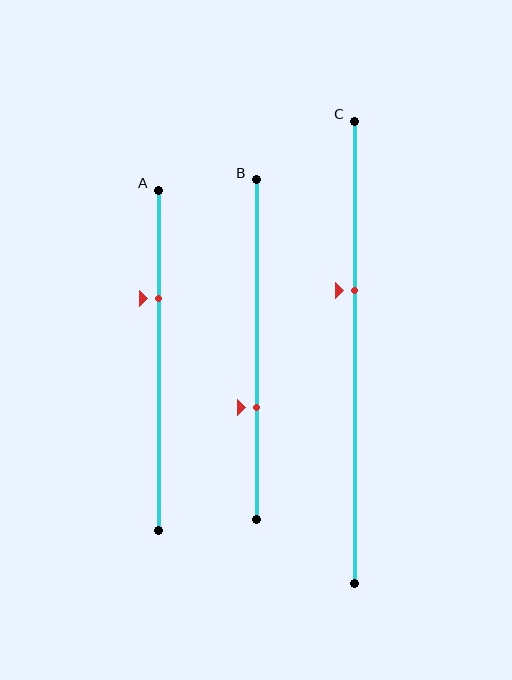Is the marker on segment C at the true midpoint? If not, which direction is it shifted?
No, the marker on segment C is shifted upward by about 13% of the segment length.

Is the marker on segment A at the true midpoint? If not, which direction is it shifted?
No, the marker on segment A is shifted upward by about 18% of the segment length.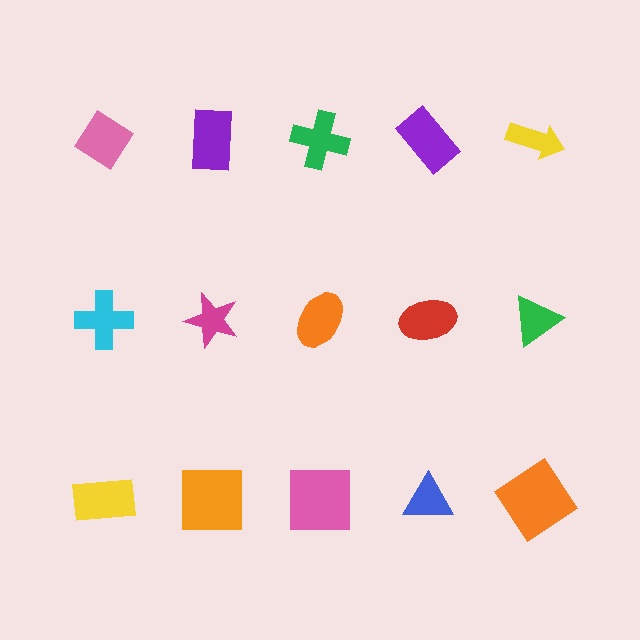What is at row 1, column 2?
A purple rectangle.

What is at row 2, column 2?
A magenta star.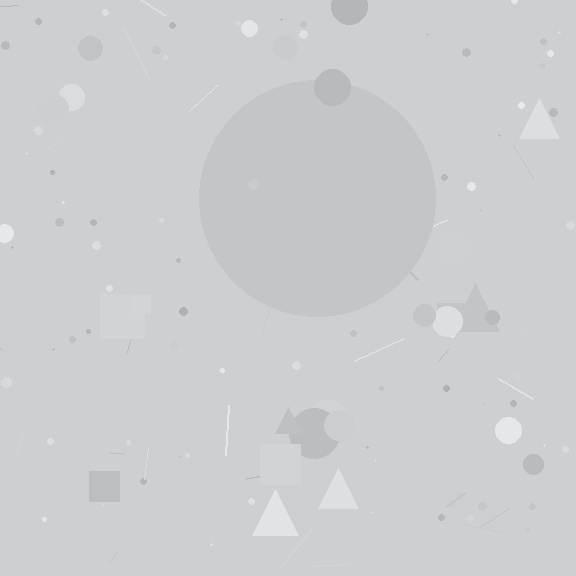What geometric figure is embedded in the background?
A circle is embedded in the background.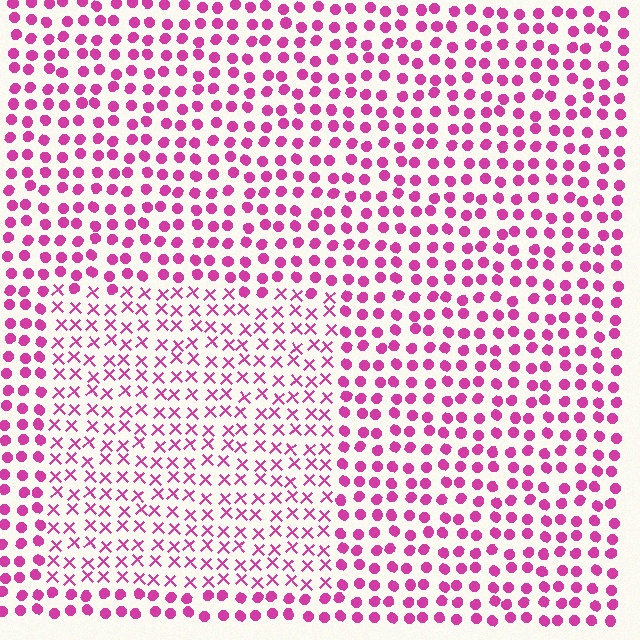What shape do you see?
I see a rectangle.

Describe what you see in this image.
The image is filled with small magenta elements arranged in a uniform grid. A rectangle-shaped region contains X marks, while the surrounding area contains circles. The boundary is defined purely by the change in element shape.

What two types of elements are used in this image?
The image uses X marks inside the rectangle region and circles outside it.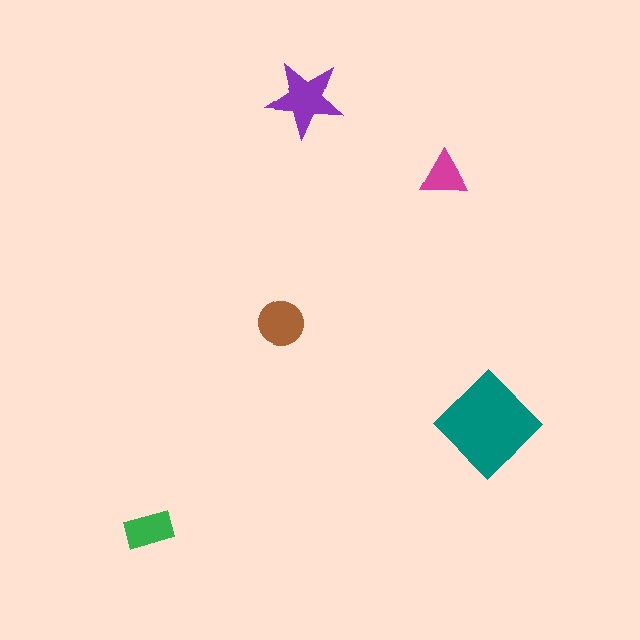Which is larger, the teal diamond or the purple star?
The teal diamond.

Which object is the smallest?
The magenta triangle.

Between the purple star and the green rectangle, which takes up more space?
The purple star.